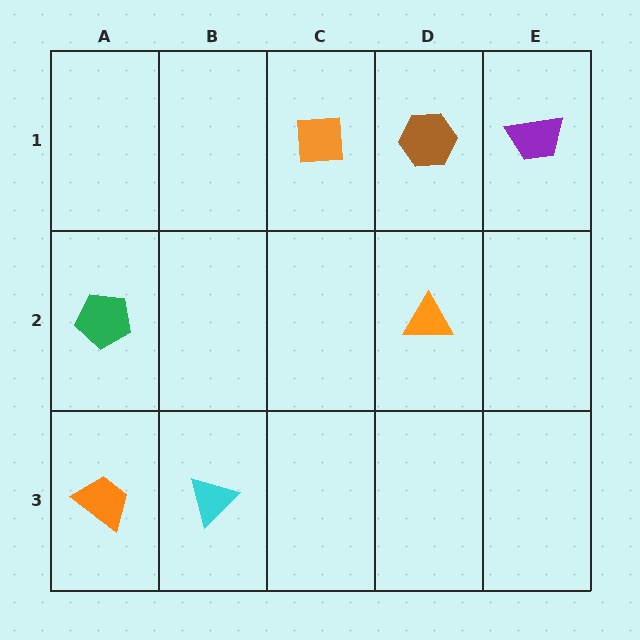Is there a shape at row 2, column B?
No, that cell is empty.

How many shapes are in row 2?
2 shapes.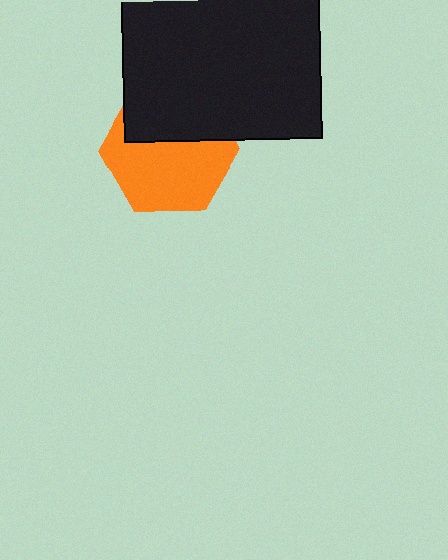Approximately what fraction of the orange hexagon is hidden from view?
Roughly 39% of the orange hexagon is hidden behind the black rectangle.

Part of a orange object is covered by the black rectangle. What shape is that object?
It is a hexagon.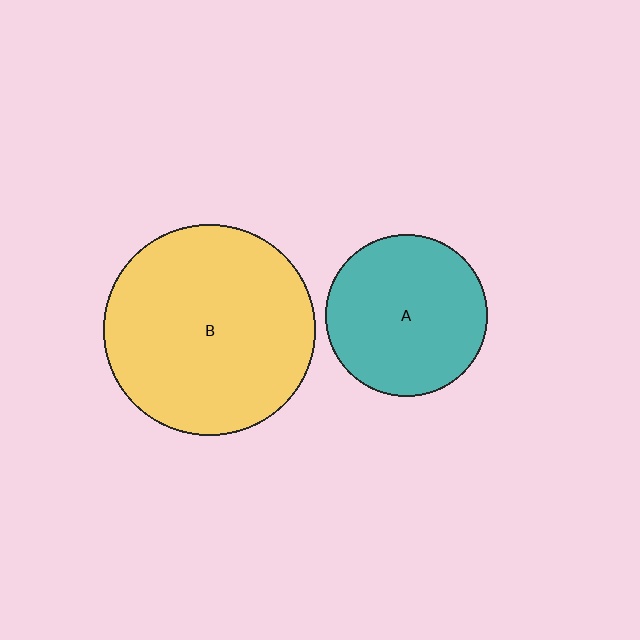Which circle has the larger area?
Circle B (yellow).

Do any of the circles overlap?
No, none of the circles overlap.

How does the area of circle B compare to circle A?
Approximately 1.7 times.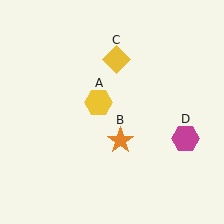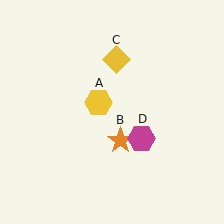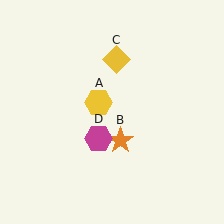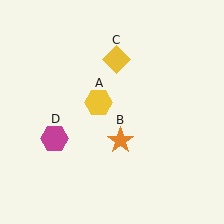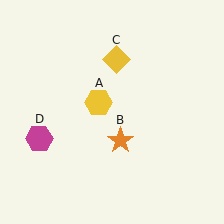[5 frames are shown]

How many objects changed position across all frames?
1 object changed position: magenta hexagon (object D).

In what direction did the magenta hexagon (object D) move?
The magenta hexagon (object D) moved left.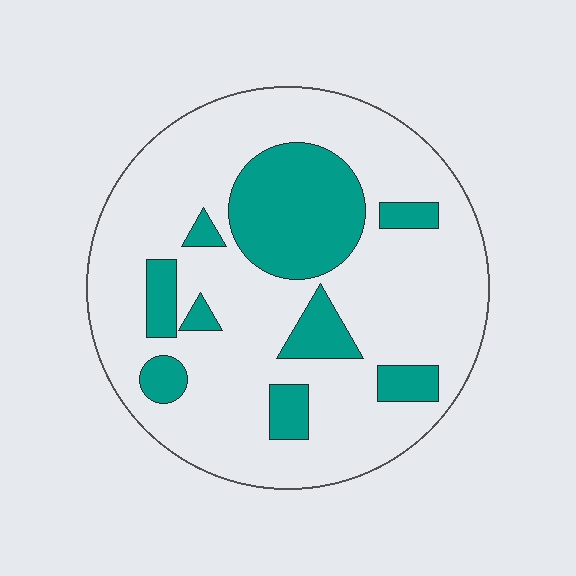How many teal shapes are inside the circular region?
9.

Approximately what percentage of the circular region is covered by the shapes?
Approximately 25%.